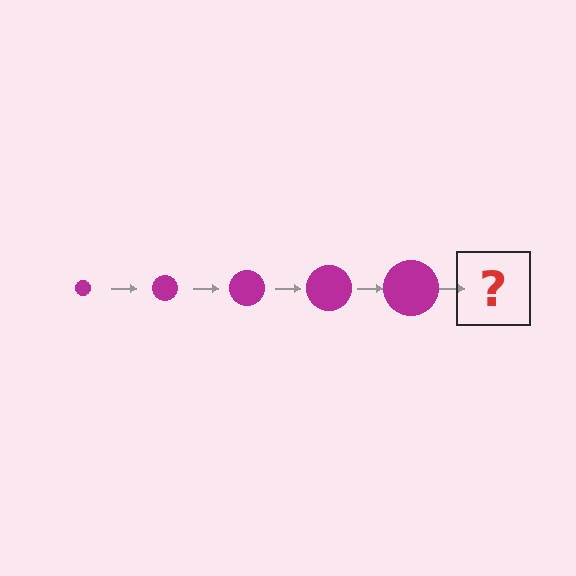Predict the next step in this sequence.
The next step is a magenta circle, larger than the previous one.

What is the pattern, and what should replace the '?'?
The pattern is that the circle gets progressively larger each step. The '?' should be a magenta circle, larger than the previous one.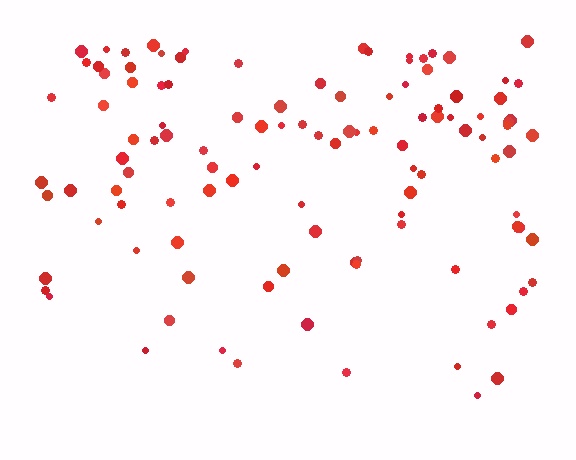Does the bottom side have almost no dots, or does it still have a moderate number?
Still a moderate number, just noticeably fewer than the top.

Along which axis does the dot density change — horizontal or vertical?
Vertical.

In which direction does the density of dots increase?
From bottom to top, with the top side densest.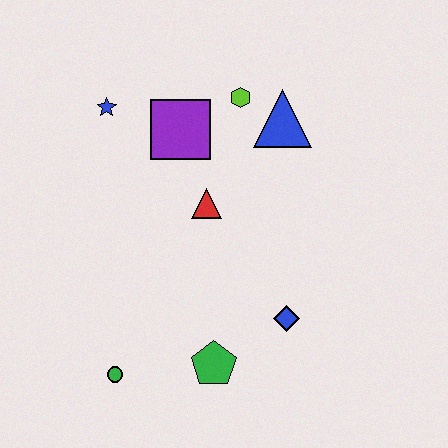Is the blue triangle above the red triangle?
Yes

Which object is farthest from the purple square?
The green circle is farthest from the purple square.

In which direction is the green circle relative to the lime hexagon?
The green circle is below the lime hexagon.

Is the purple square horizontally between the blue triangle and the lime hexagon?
No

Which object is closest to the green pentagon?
The blue diamond is closest to the green pentagon.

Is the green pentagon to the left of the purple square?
No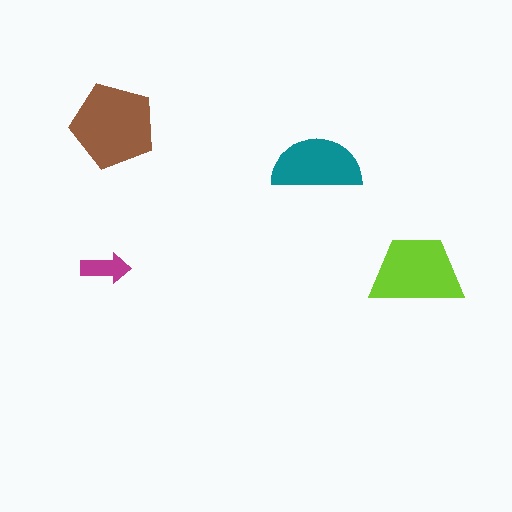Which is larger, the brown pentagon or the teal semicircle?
The brown pentagon.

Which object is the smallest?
The magenta arrow.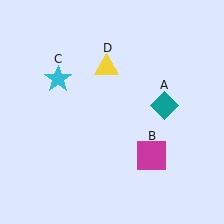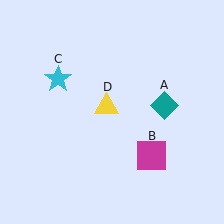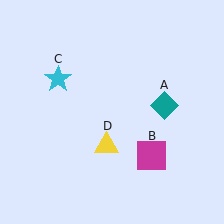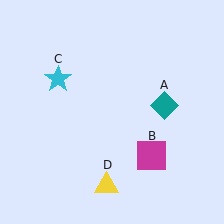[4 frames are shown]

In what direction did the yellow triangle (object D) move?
The yellow triangle (object D) moved down.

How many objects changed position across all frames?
1 object changed position: yellow triangle (object D).